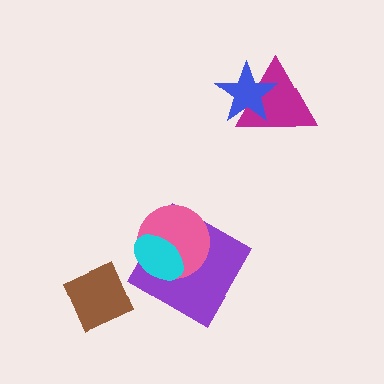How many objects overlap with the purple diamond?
2 objects overlap with the purple diamond.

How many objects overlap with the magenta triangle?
1 object overlaps with the magenta triangle.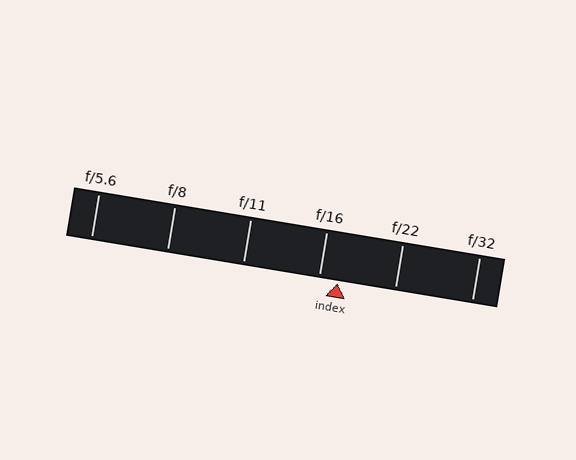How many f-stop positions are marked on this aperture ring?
There are 6 f-stop positions marked.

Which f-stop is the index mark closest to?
The index mark is closest to f/16.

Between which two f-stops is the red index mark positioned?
The index mark is between f/16 and f/22.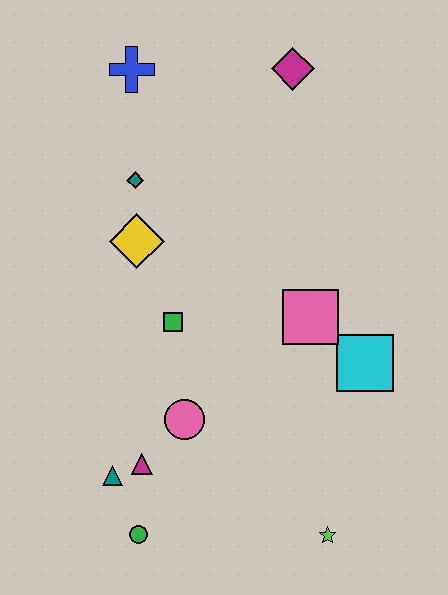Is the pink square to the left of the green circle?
No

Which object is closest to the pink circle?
The magenta triangle is closest to the pink circle.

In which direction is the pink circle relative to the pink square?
The pink circle is to the left of the pink square.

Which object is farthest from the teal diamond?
The lime star is farthest from the teal diamond.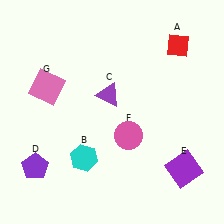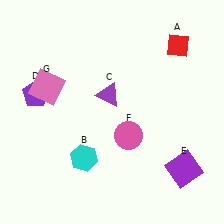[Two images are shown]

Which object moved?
The purple pentagon (D) moved up.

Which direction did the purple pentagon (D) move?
The purple pentagon (D) moved up.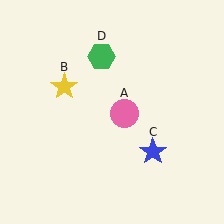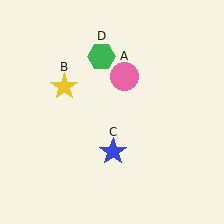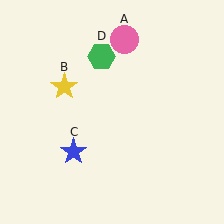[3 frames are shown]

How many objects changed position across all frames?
2 objects changed position: pink circle (object A), blue star (object C).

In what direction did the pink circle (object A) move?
The pink circle (object A) moved up.